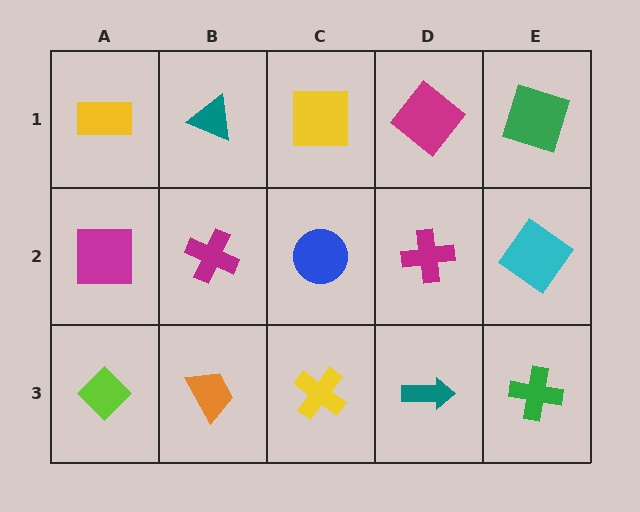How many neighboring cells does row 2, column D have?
4.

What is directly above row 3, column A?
A magenta square.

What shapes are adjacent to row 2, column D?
A magenta diamond (row 1, column D), a teal arrow (row 3, column D), a blue circle (row 2, column C), a cyan diamond (row 2, column E).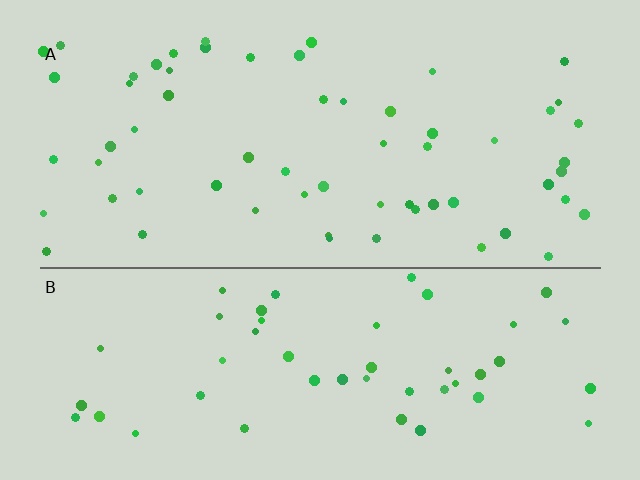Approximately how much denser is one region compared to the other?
Approximately 1.2× — region A over region B.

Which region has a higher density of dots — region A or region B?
A (the top).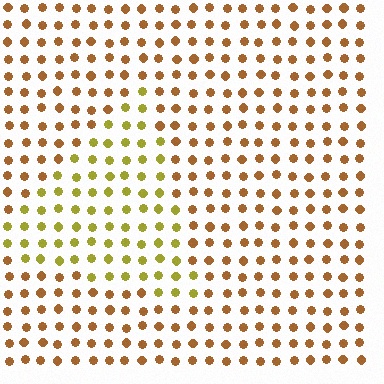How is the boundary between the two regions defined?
The boundary is defined purely by a slight shift in hue (about 35 degrees). Spacing, size, and orientation are identical on both sides.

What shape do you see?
I see a triangle.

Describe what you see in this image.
The image is filled with small brown elements in a uniform arrangement. A triangle-shaped region is visible where the elements are tinted to a slightly different hue, forming a subtle color boundary.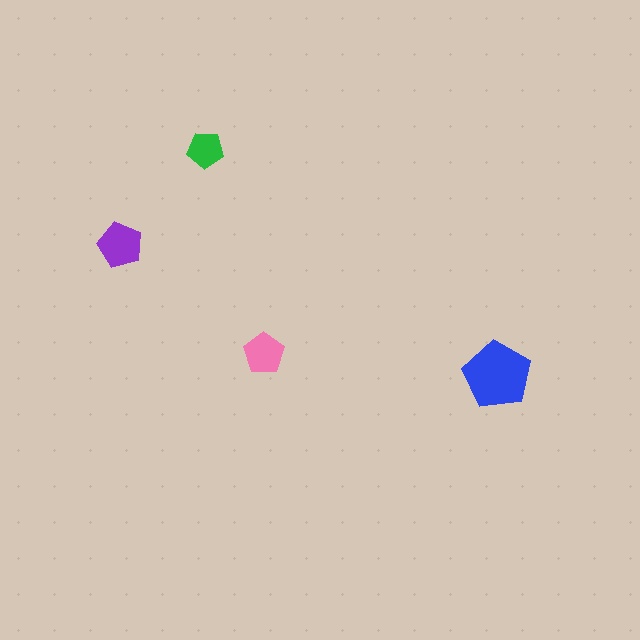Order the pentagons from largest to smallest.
the blue one, the purple one, the pink one, the green one.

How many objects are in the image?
There are 4 objects in the image.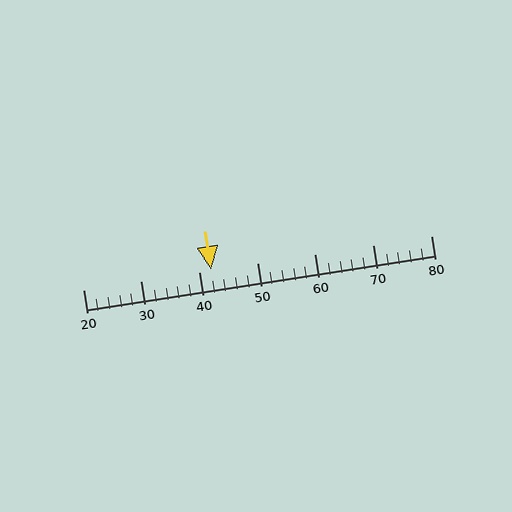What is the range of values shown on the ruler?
The ruler shows values from 20 to 80.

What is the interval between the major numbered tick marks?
The major tick marks are spaced 10 units apart.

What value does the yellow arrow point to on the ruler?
The yellow arrow points to approximately 42.